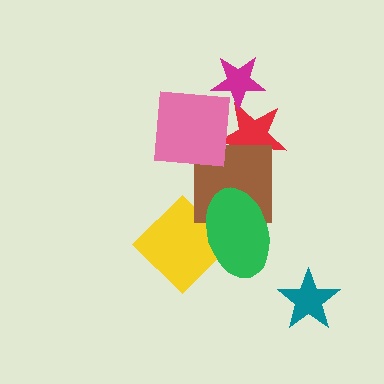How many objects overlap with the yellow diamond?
1 object overlaps with the yellow diamond.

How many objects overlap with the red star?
3 objects overlap with the red star.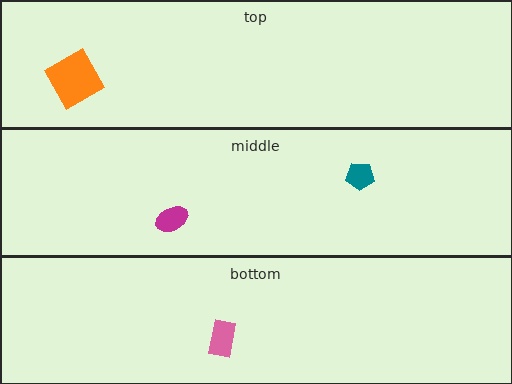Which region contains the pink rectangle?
The bottom region.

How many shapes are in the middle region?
2.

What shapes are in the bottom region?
The pink rectangle.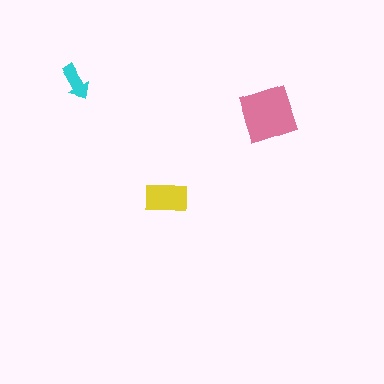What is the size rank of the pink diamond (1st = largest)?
1st.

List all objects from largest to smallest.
The pink diamond, the yellow rectangle, the cyan arrow.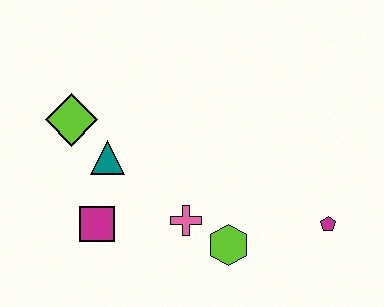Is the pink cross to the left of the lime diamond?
No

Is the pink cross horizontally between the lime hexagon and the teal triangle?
Yes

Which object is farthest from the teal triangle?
The magenta pentagon is farthest from the teal triangle.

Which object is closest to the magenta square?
The teal triangle is closest to the magenta square.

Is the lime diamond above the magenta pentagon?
Yes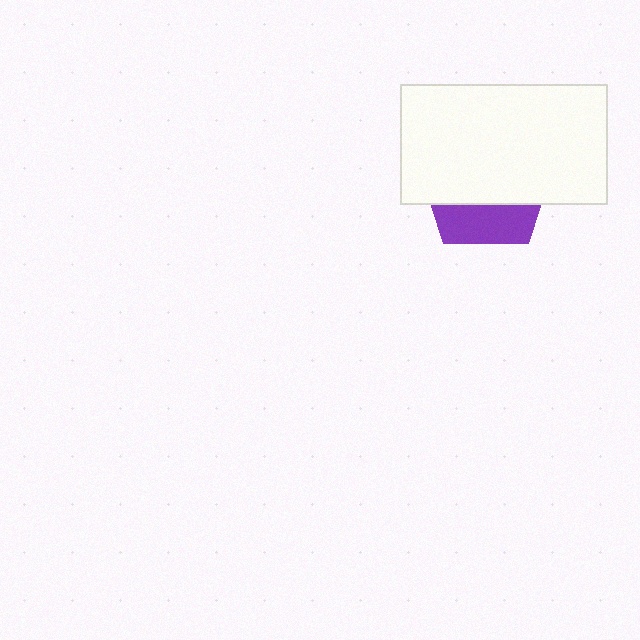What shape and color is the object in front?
The object in front is a white rectangle.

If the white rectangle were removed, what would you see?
You would see the complete purple pentagon.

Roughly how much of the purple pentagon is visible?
A small part of it is visible (roughly 30%).